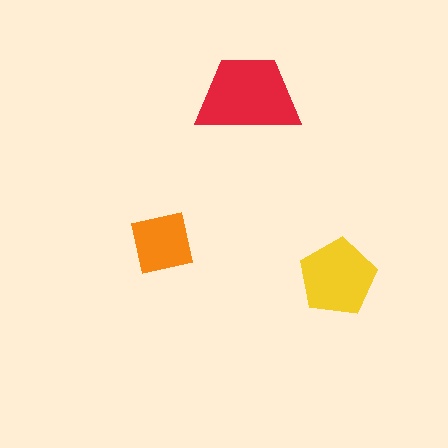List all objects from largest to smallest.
The red trapezoid, the yellow pentagon, the orange square.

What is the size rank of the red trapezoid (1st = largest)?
1st.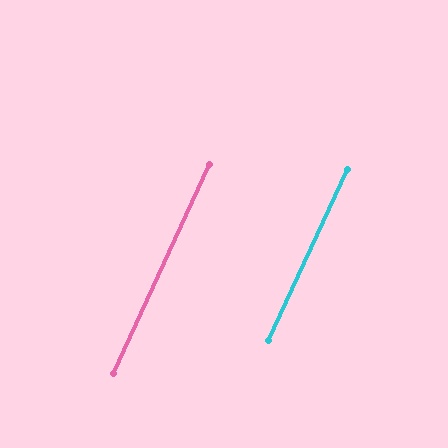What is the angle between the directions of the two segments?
Approximately 0 degrees.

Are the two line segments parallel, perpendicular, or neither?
Parallel — their directions differ by only 0.5°.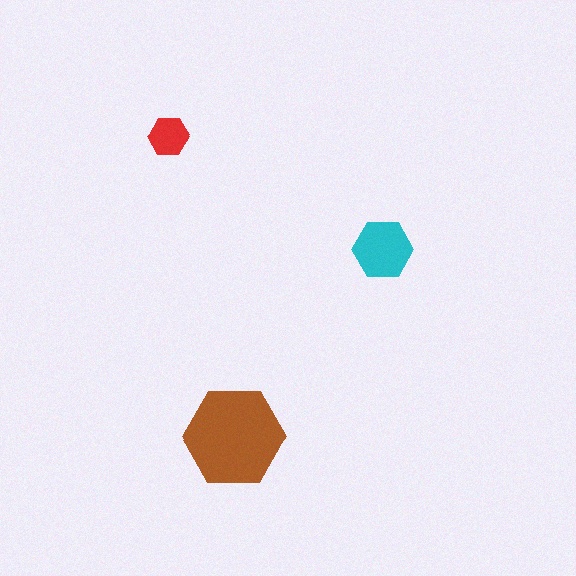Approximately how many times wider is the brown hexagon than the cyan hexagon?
About 1.5 times wider.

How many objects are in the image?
There are 3 objects in the image.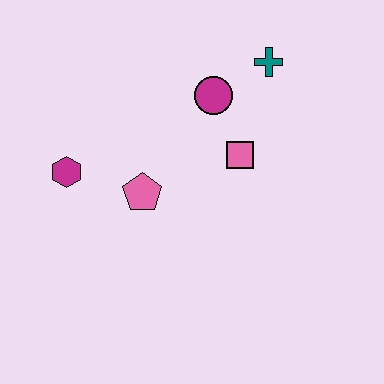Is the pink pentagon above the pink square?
No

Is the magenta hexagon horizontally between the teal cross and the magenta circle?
No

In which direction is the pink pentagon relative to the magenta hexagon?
The pink pentagon is to the right of the magenta hexagon.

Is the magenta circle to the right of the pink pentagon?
Yes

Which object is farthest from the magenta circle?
The magenta hexagon is farthest from the magenta circle.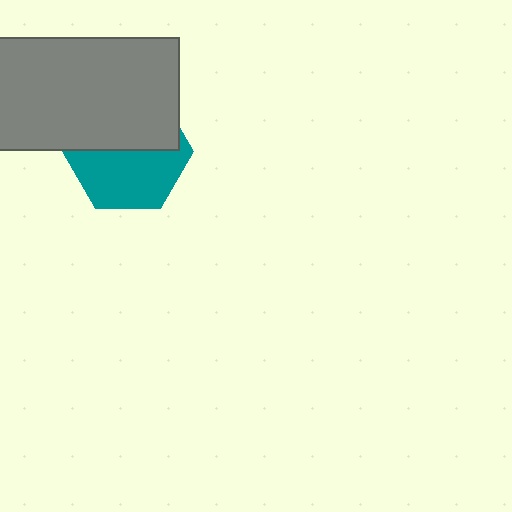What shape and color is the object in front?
The object in front is a gray rectangle.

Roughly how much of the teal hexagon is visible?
About half of it is visible (roughly 52%).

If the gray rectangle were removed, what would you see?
You would see the complete teal hexagon.